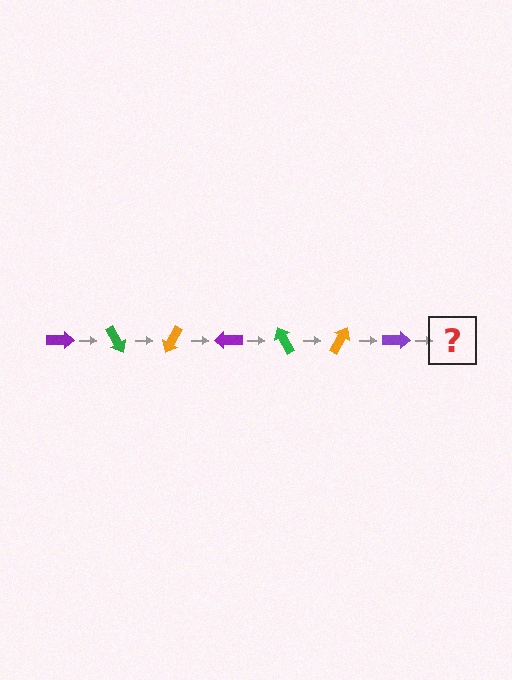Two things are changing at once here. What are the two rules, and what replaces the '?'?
The two rules are that it rotates 60 degrees each step and the color cycles through purple, green, and orange. The '?' should be a green arrow, rotated 420 degrees from the start.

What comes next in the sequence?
The next element should be a green arrow, rotated 420 degrees from the start.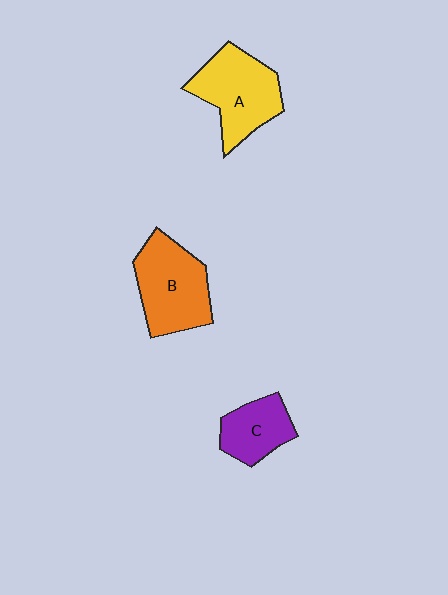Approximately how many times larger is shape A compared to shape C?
Approximately 1.6 times.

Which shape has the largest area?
Shape B (orange).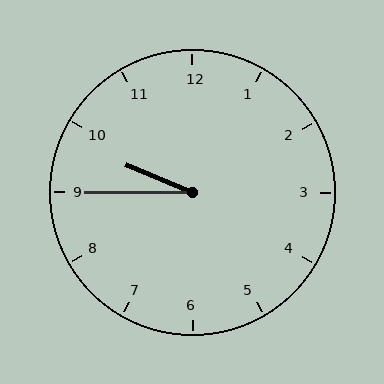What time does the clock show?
9:45.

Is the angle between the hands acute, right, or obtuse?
It is acute.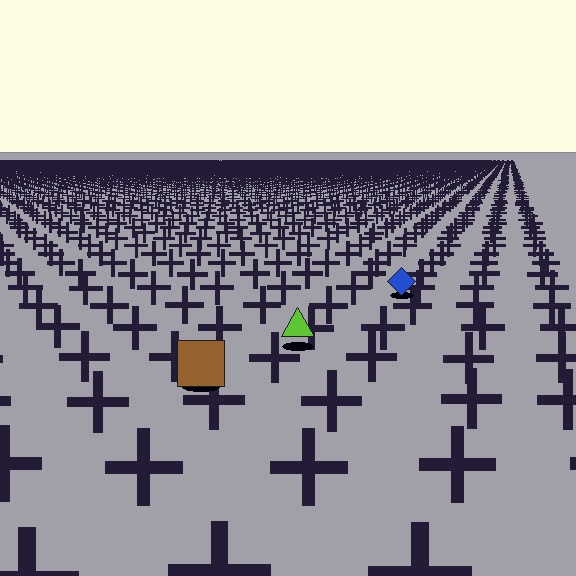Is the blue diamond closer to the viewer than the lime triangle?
No. The lime triangle is closer — you can tell from the texture gradient: the ground texture is coarser near it.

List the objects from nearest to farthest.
From nearest to farthest: the brown square, the lime triangle, the blue diamond.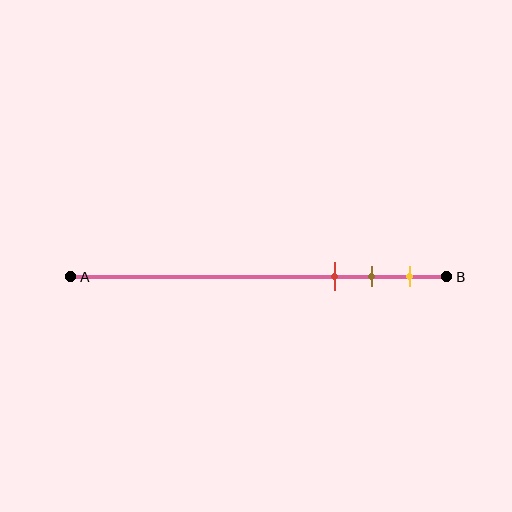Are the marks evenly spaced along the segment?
Yes, the marks are approximately evenly spaced.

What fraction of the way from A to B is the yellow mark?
The yellow mark is approximately 90% (0.9) of the way from A to B.